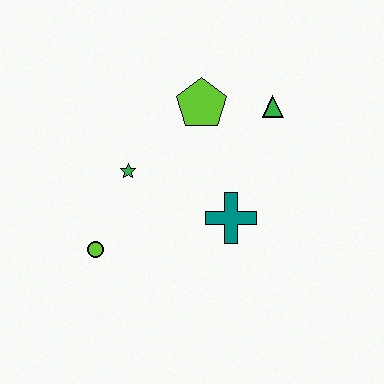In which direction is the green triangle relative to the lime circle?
The green triangle is to the right of the lime circle.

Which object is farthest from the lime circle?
The green triangle is farthest from the lime circle.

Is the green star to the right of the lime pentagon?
No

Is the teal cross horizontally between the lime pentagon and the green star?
No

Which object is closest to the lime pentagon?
The green triangle is closest to the lime pentagon.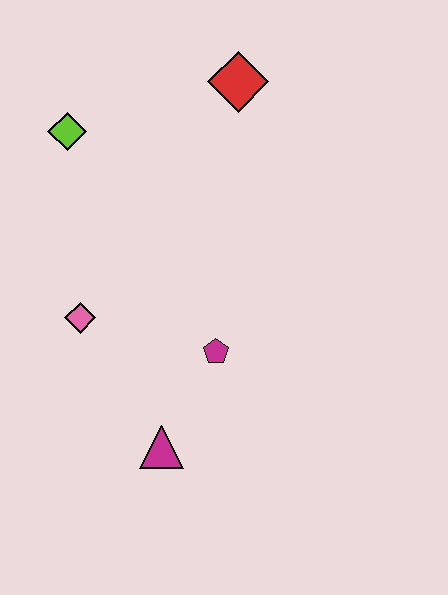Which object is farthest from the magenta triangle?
The red diamond is farthest from the magenta triangle.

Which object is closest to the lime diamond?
The red diamond is closest to the lime diamond.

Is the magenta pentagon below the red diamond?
Yes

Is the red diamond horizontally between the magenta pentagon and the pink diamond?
No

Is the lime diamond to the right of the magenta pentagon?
No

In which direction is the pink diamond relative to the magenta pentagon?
The pink diamond is to the left of the magenta pentagon.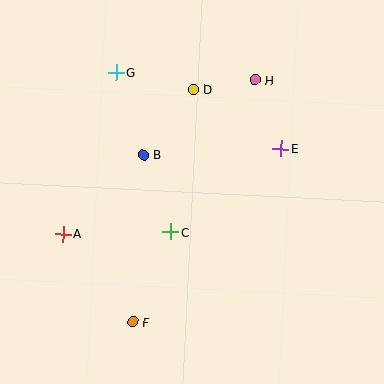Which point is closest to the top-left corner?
Point G is closest to the top-left corner.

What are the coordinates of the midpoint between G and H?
The midpoint between G and H is at (186, 76).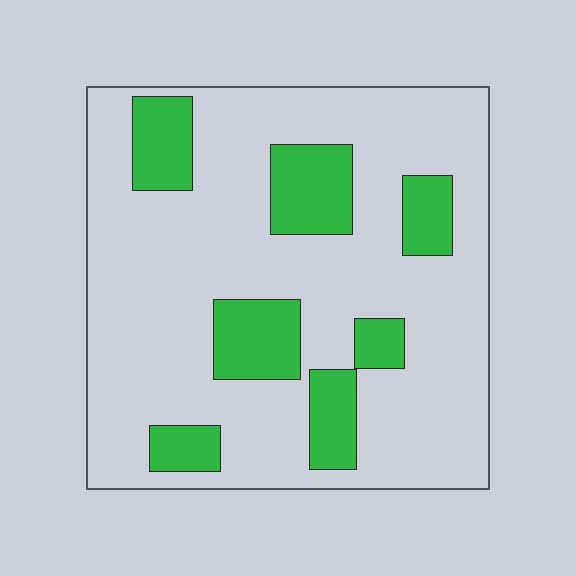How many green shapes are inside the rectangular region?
7.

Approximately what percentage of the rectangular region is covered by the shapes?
Approximately 20%.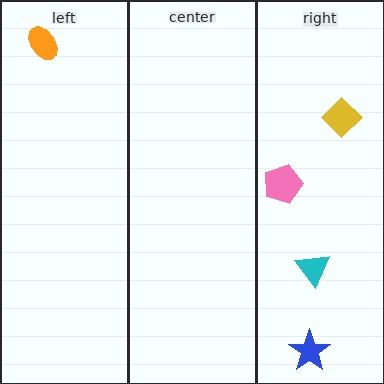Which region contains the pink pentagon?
The right region.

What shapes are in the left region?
The orange ellipse.